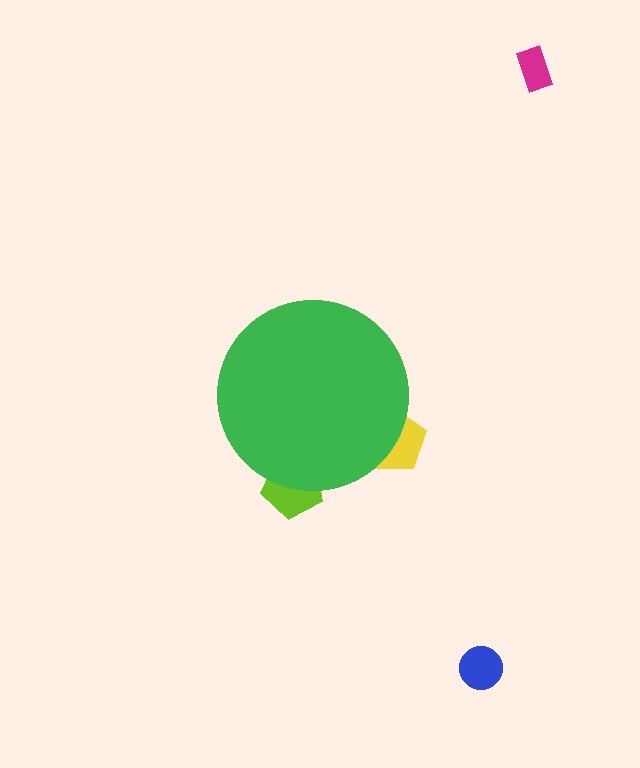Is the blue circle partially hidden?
No, the blue circle is fully visible.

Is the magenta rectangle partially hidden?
No, the magenta rectangle is fully visible.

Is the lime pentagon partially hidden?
Yes, the lime pentagon is partially hidden behind the green circle.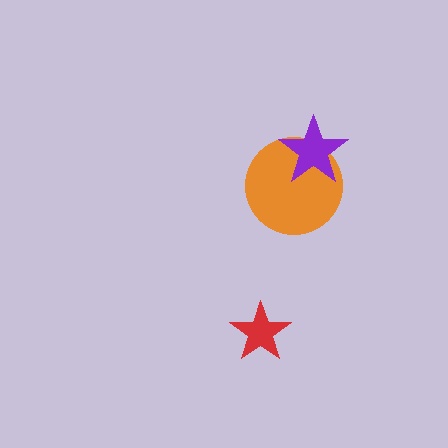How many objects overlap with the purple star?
1 object overlaps with the purple star.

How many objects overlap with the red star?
0 objects overlap with the red star.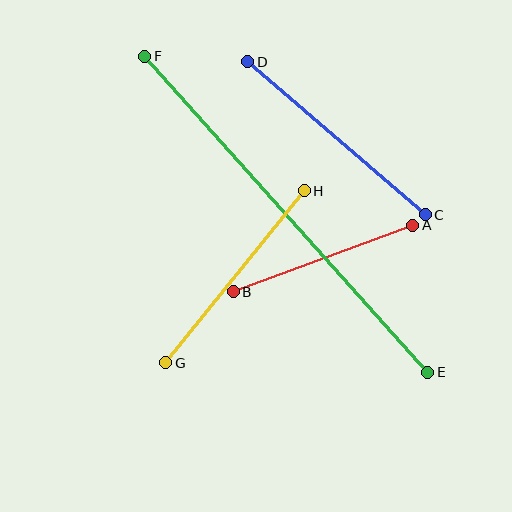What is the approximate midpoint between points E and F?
The midpoint is at approximately (286, 214) pixels.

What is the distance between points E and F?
The distance is approximately 424 pixels.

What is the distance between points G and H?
The distance is approximately 221 pixels.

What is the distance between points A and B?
The distance is approximately 192 pixels.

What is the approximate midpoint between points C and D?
The midpoint is at approximately (336, 138) pixels.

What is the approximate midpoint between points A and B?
The midpoint is at approximately (323, 259) pixels.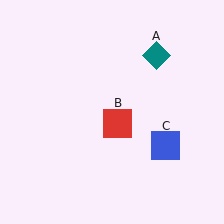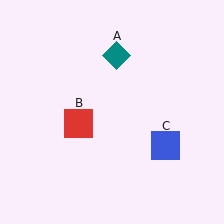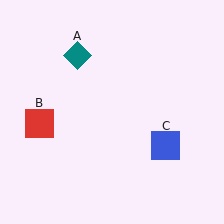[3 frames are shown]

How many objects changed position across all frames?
2 objects changed position: teal diamond (object A), red square (object B).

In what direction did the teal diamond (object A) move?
The teal diamond (object A) moved left.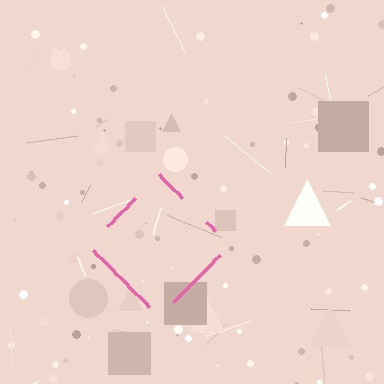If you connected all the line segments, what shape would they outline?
They would outline a diamond.